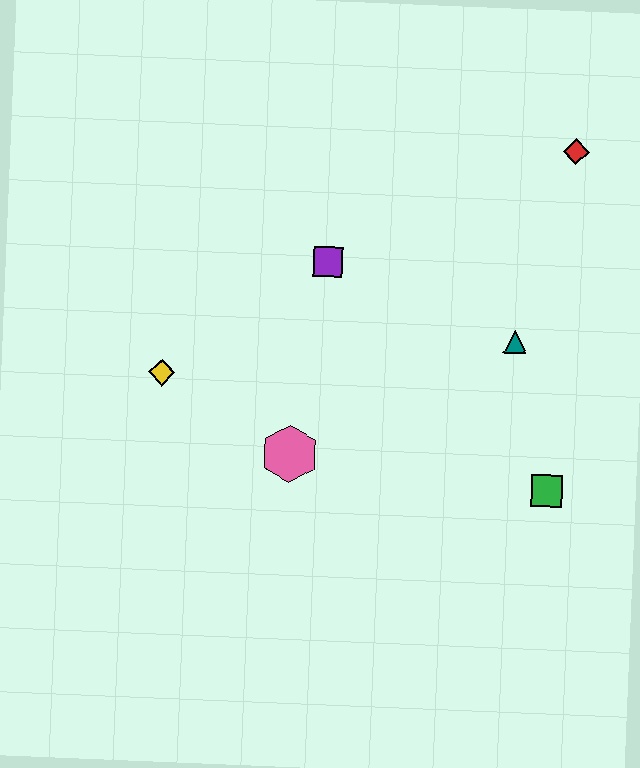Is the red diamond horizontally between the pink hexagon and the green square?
No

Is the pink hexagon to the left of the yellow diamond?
No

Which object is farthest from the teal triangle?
The yellow diamond is farthest from the teal triangle.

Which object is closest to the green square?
The teal triangle is closest to the green square.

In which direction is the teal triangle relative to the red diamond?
The teal triangle is below the red diamond.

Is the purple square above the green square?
Yes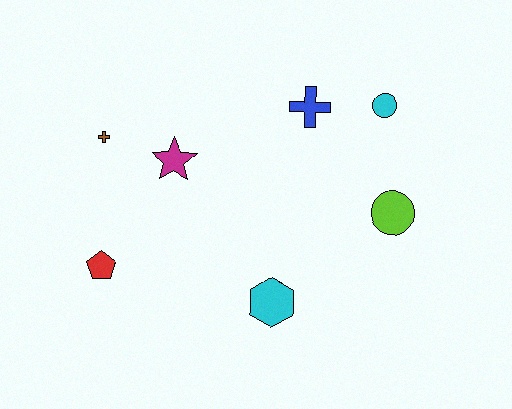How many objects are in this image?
There are 7 objects.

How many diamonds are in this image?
There are no diamonds.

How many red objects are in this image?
There is 1 red object.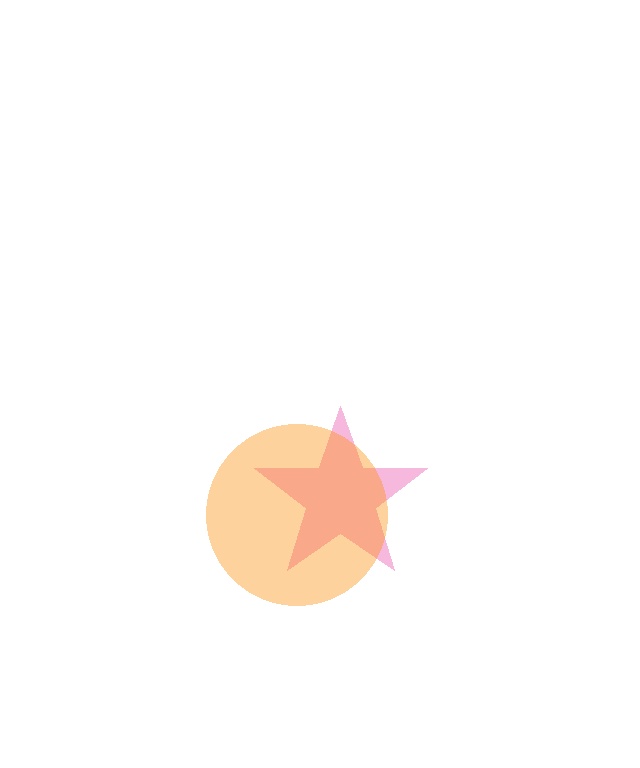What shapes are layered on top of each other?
The layered shapes are: a pink star, an orange circle.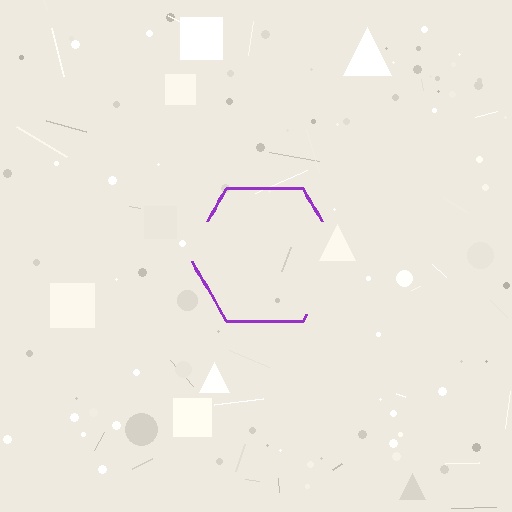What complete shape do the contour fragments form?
The contour fragments form a hexagon.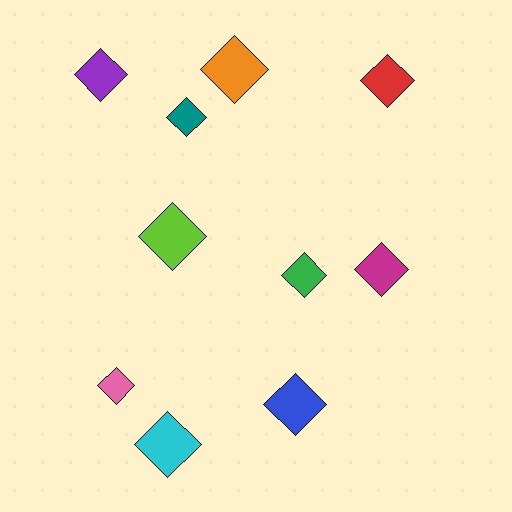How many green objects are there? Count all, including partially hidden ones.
There is 1 green object.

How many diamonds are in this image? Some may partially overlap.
There are 10 diamonds.